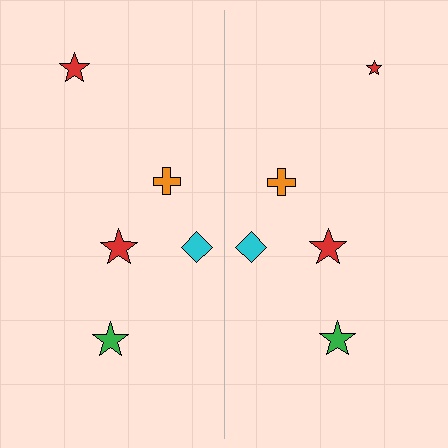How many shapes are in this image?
There are 10 shapes in this image.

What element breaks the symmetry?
The red star on the right side has a different size than its mirror counterpart.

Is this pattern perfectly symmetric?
No, the pattern is not perfectly symmetric. The red star on the right side has a different size than its mirror counterpart.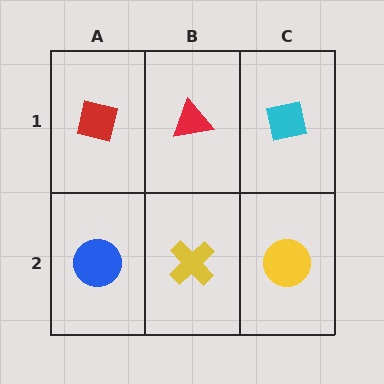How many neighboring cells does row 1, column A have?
2.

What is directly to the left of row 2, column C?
A yellow cross.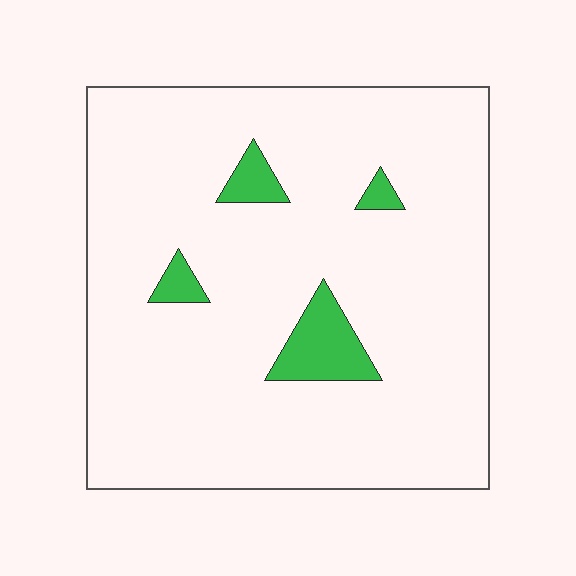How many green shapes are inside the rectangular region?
4.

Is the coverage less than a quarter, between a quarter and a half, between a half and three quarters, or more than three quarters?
Less than a quarter.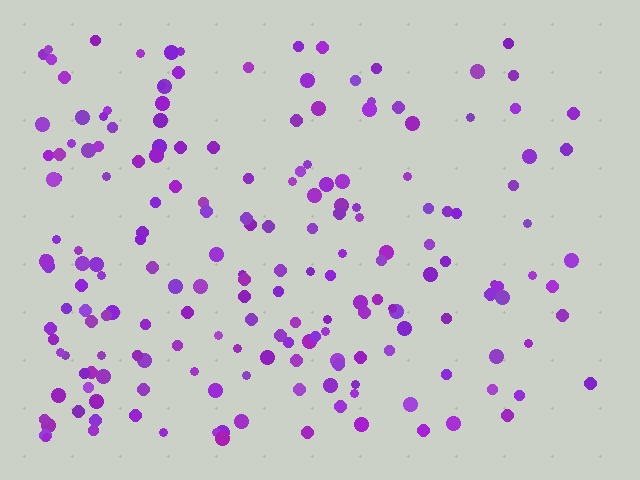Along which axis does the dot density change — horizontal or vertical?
Horizontal.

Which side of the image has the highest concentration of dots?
The left.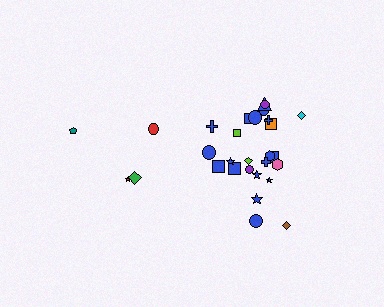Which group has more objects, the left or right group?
The right group.